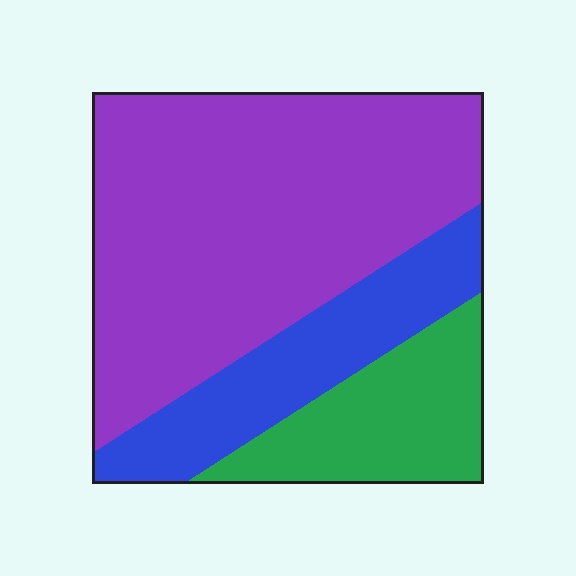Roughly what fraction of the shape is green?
Green takes up about one fifth (1/5) of the shape.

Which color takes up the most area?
Purple, at roughly 60%.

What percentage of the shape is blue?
Blue covers roughly 20% of the shape.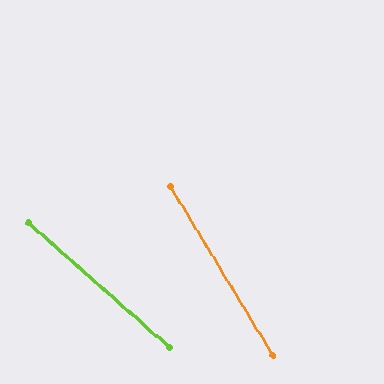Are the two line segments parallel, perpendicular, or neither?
Neither parallel nor perpendicular — they differ by about 17°.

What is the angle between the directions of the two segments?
Approximately 17 degrees.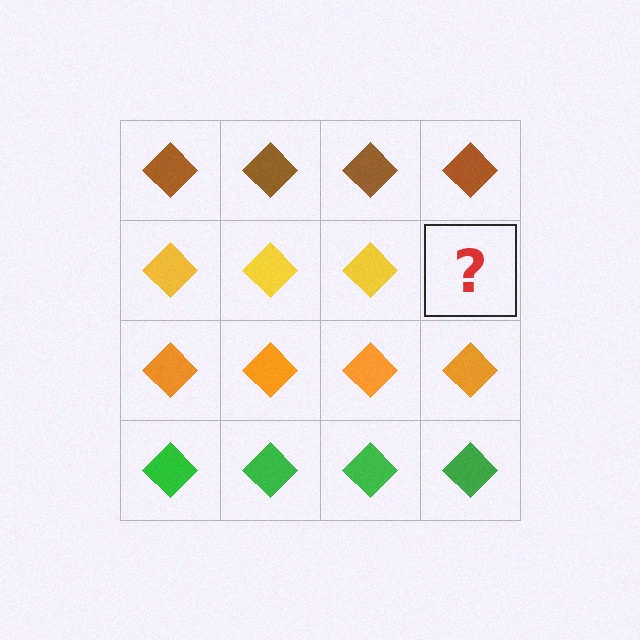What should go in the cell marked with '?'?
The missing cell should contain a yellow diamond.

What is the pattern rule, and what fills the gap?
The rule is that each row has a consistent color. The gap should be filled with a yellow diamond.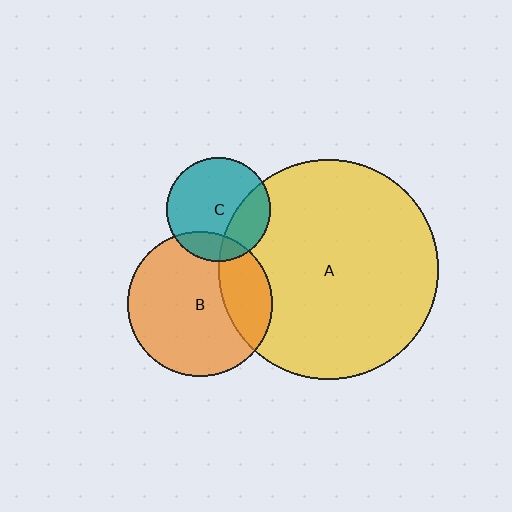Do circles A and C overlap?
Yes.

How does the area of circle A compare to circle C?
Approximately 4.5 times.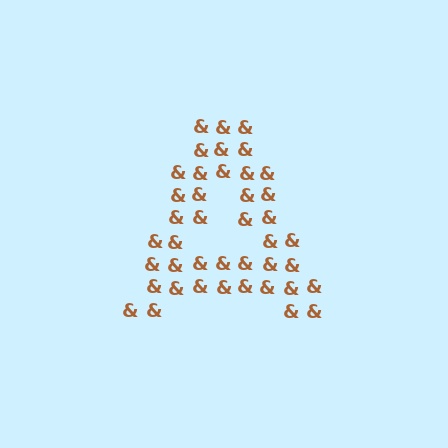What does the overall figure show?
The overall figure shows the letter A.